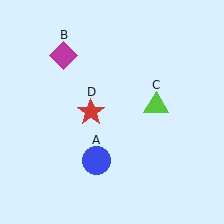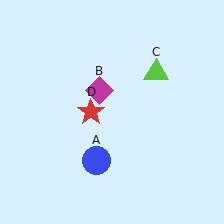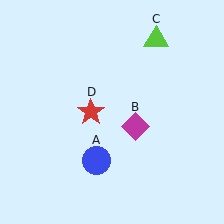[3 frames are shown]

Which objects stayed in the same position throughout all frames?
Blue circle (object A) and red star (object D) remained stationary.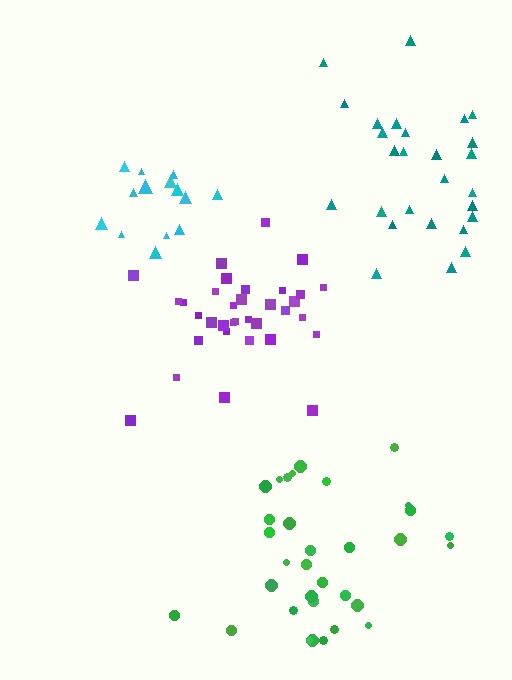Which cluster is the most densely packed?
Purple.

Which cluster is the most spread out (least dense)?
Green.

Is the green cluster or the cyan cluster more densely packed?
Cyan.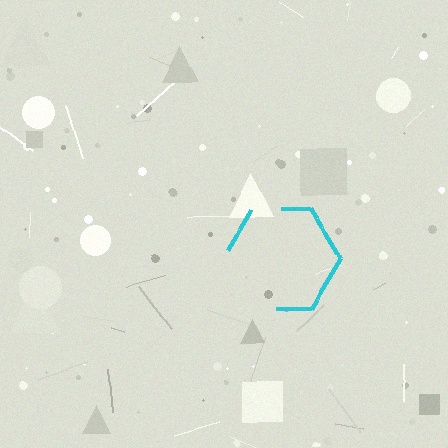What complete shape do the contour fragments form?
The contour fragments form a hexagon.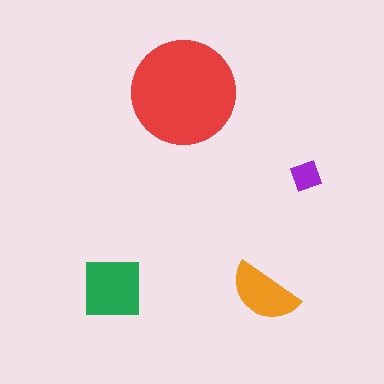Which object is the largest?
The red circle.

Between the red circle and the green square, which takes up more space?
The red circle.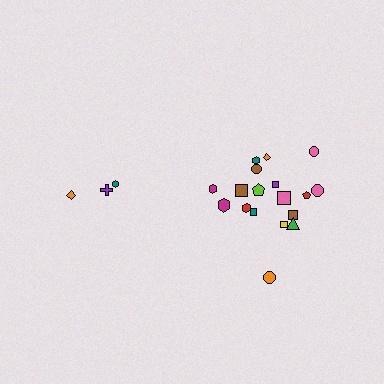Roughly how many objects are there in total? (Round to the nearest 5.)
Roughly 20 objects in total.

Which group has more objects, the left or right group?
The right group.